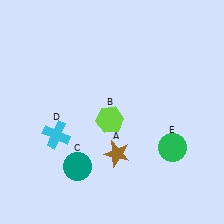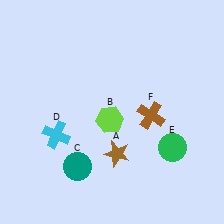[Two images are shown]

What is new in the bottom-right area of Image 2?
A brown cross (F) was added in the bottom-right area of Image 2.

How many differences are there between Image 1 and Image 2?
There is 1 difference between the two images.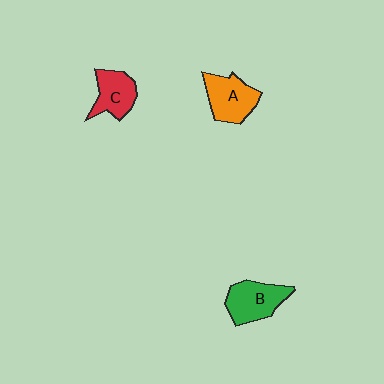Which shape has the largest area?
Shape A (orange).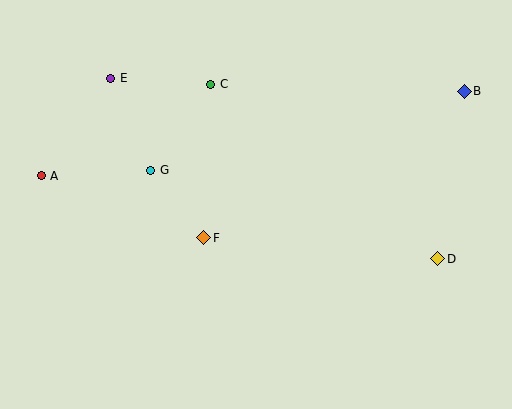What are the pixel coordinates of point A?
Point A is at (41, 176).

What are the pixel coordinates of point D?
Point D is at (438, 259).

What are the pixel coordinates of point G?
Point G is at (151, 170).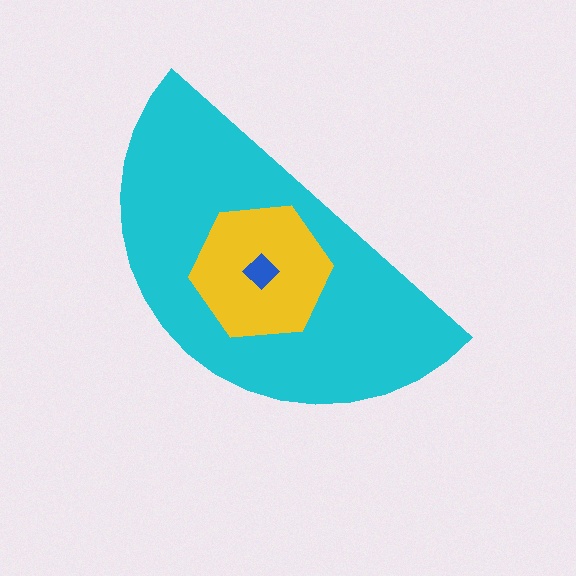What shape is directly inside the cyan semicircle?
The yellow hexagon.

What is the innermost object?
The blue diamond.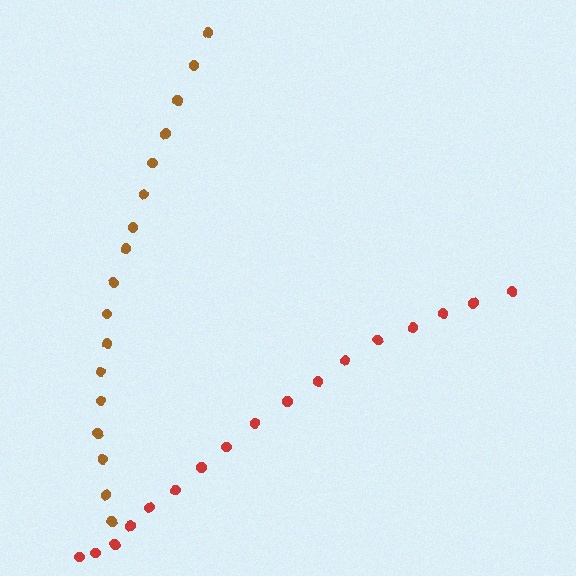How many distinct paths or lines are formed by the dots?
There are 2 distinct paths.